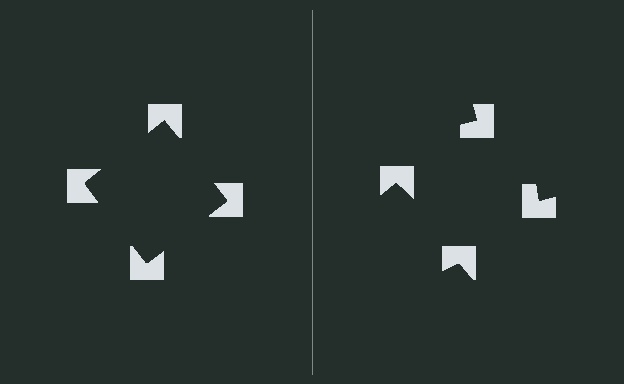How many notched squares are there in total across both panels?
8 — 4 on each side.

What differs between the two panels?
The notched squares are positioned identically on both sides; only the wedge orientations differ. On the left they align to a square; on the right they are misaligned.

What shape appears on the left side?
An illusory square.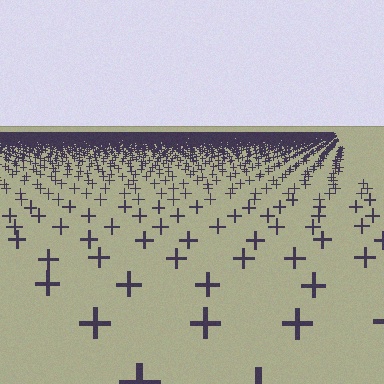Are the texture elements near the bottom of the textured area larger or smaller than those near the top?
Larger. Near the bottom, elements are closer to the viewer and appear at a bigger on-screen size.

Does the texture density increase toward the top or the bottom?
Density increases toward the top.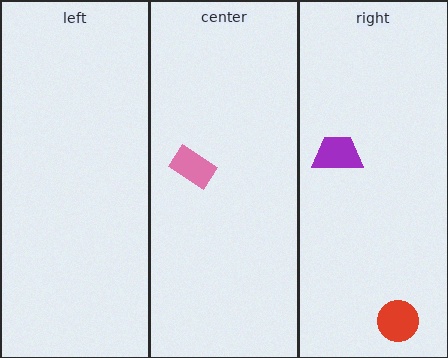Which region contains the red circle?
The right region.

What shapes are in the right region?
The purple trapezoid, the red circle.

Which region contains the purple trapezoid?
The right region.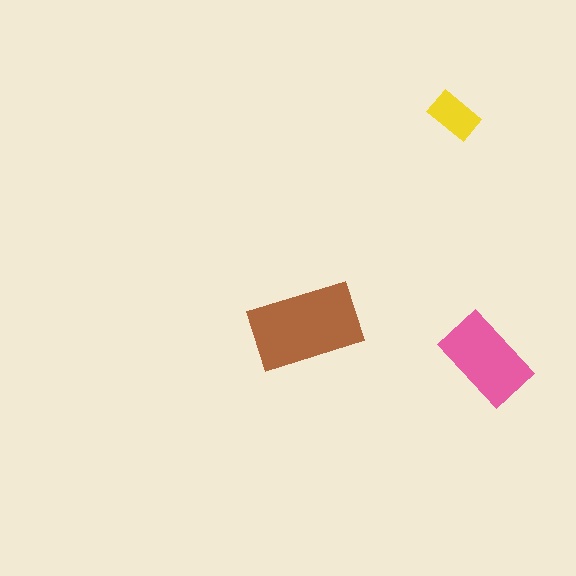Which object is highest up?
The yellow rectangle is topmost.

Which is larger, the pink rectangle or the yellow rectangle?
The pink one.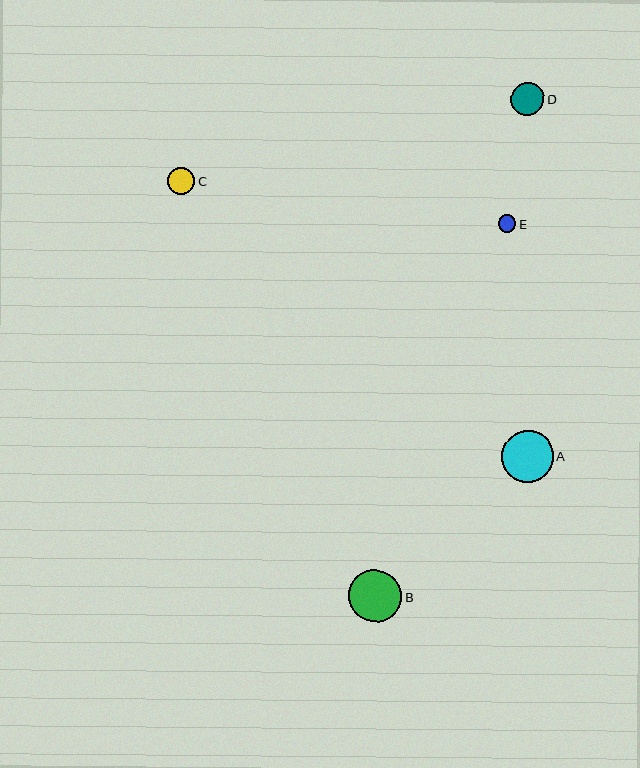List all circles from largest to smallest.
From largest to smallest: B, A, D, C, E.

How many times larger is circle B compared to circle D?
Circle B is approximately 1.6 times the size of circle D.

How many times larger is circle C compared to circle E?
Circle C is approximately 1.6 times the size of circle E.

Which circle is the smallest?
Circle E is the smallest with a size of approximately 17 pixels.